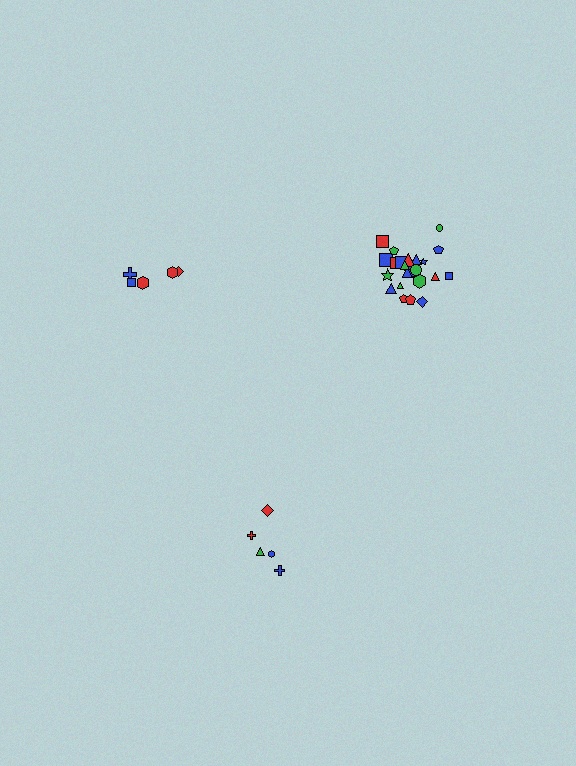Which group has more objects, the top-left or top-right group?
The top-right group.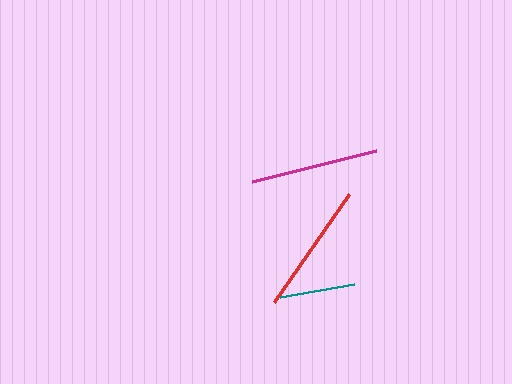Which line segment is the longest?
The red line is the longest at approximately 131 pixels.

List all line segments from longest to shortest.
From longest to shortest: red, magenta, teal.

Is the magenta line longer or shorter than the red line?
The red line is longer than the magenta line.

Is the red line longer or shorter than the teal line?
The red line is longer than the teal line.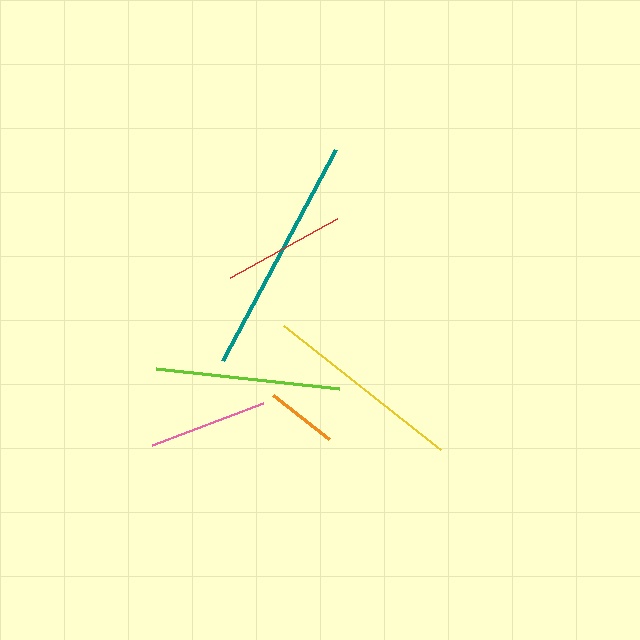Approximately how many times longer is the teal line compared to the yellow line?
The teal line is approximately 1.2 times the length of the yellow line.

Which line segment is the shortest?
The orange line is the shortest at approximately 71 pixels.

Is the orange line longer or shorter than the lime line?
The lime line is longer than the orange line.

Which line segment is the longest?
The teal line is the longest at approximately 239 pixels.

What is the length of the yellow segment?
The yellow segment is approximately 200 pixels long.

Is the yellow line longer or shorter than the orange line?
The yellow line is longer than the orange line.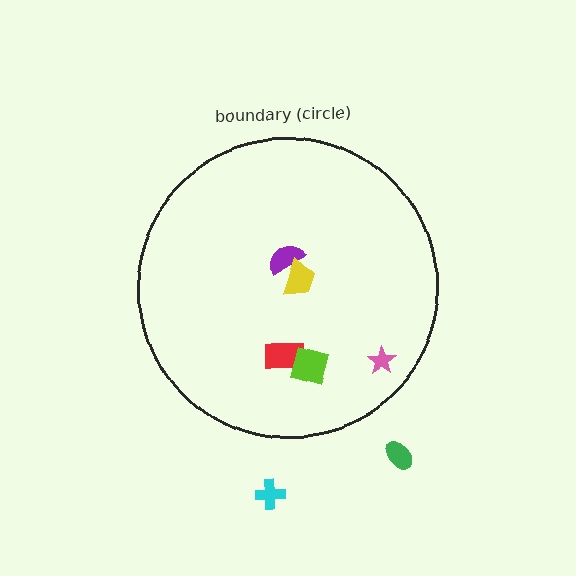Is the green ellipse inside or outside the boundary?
Outside.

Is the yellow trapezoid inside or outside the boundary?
Inside.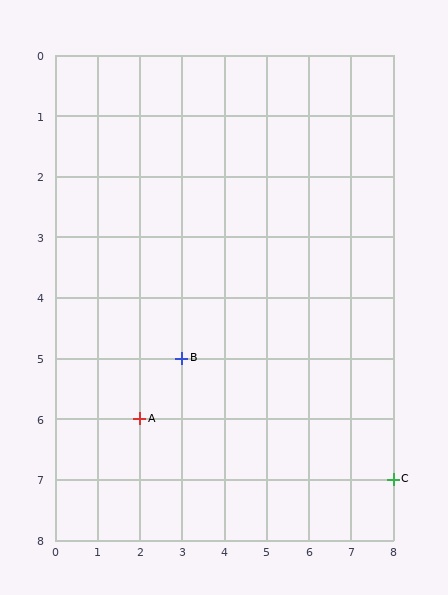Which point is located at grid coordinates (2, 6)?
Point A is at (2, 6).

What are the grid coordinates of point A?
Point A is at grid coordinates (2, 6).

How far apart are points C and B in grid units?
Points C and B are 5 columns and 2 rows apart (about 5.4 grid units diagonally).